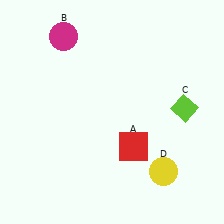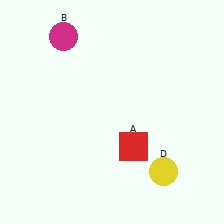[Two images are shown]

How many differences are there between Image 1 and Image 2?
There is 1 difference between the two images.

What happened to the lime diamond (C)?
The lime diamond (C) was removed in Image 2. It was in the top-right area of Image 1.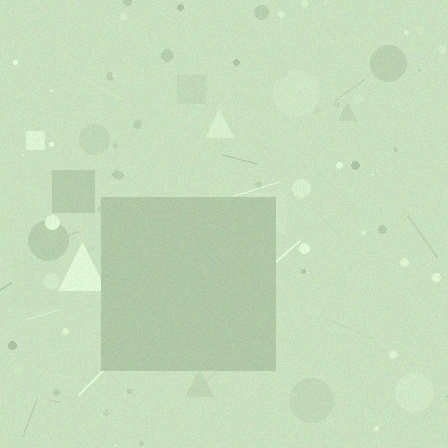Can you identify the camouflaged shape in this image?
The camouflaged shape is a square.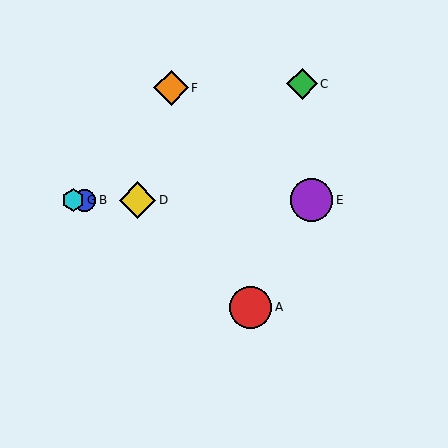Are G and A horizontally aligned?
No, G is at y≈200 and A is at y≈307.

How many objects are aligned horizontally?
4 objects (B, D, E, G) are aligned horizontally.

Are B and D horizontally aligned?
Yes, both are at y≈200.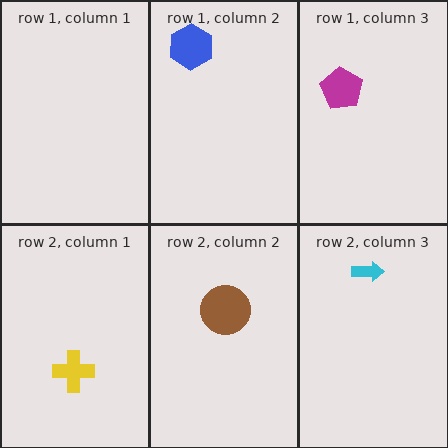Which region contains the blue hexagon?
The row 1, column 2 region.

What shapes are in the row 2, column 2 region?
The brown circle.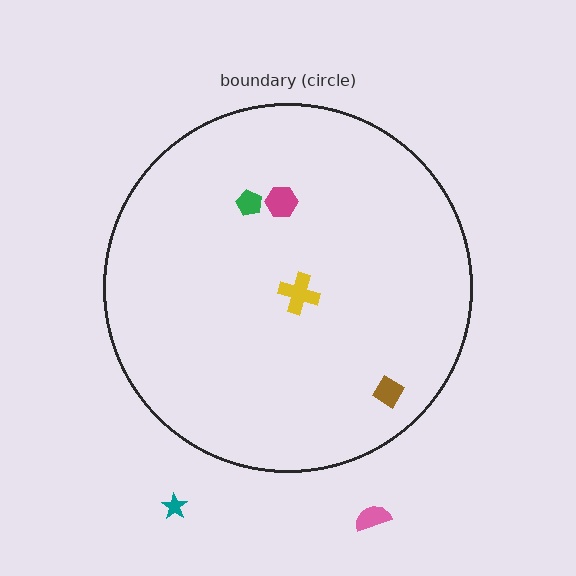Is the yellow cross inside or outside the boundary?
Inside.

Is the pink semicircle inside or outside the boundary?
Outside.